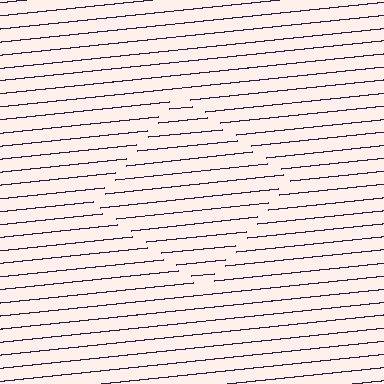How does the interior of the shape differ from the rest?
The interior of the shape contains the same grating, shifted by half a period — the contour is defined by the phase discontinuity where line-ends from the inner and outer gratings abut.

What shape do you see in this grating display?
An illusory square. The interior of the shape contains the same grating, shifted by half a period — the contour is defined by the phase discontinuity where line-ends from the inner and outer gratings abut.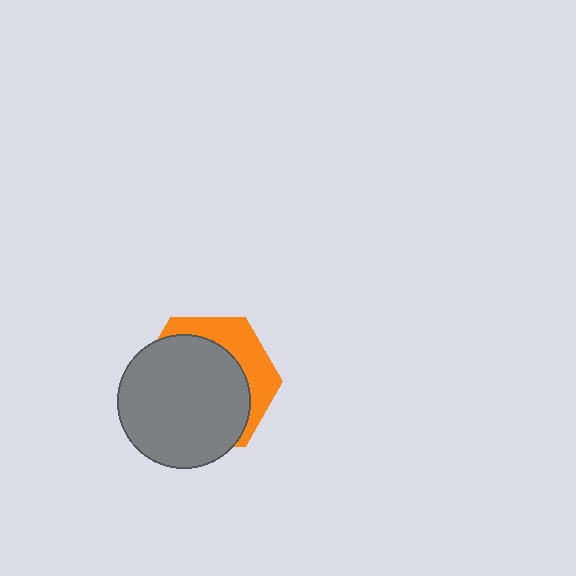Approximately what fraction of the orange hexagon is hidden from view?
Roughly 70% of the orange hexagon is hidden behind the gray circle.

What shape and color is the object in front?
The object in front is a gray circle.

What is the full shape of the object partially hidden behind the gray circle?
The partially hidden object is an orange hexagon.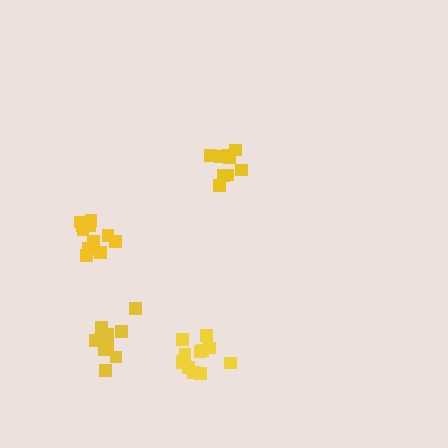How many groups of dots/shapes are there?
There are 4 groups.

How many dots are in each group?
Group 1: 11 dots, Group 2: 9 dots, Group 3: 12 dots, Group 4: 14 dots (46 total).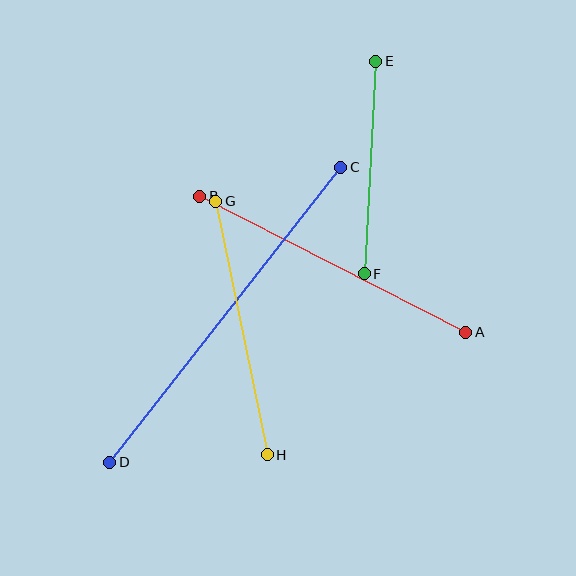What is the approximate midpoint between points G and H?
The midpoint is at approximately (241, 328) pixels.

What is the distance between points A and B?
The distance is approximately 299 pixels.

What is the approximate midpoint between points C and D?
The midpoint is at approximately (225, 315) pixels.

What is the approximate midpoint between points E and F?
The midpoint is at approximately (370, 168) pixels.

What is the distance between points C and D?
The distance is approximately 375 pixels.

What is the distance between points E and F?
The distance is approximately 213 pixels.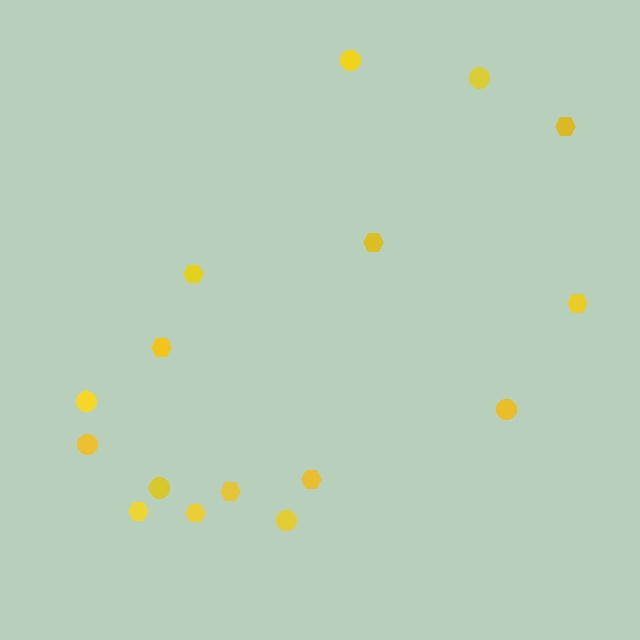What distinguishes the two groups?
There are 2 groups: one group of circles (7) and one group of hexagons (9).